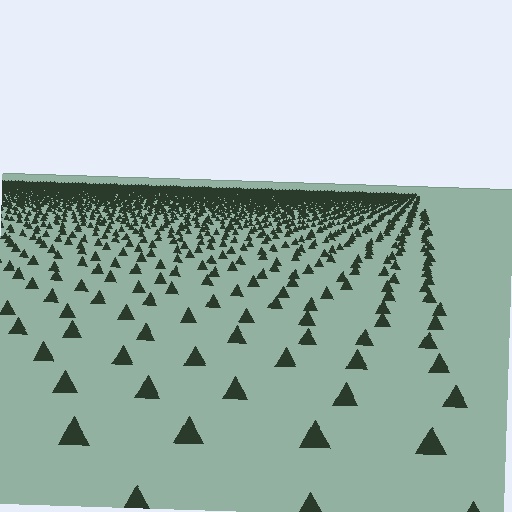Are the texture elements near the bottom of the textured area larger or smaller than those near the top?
Larger. Near the bottom, elements are closer to the viewer and appear at a bigger on-screen size.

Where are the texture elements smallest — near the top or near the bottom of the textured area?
Near the top.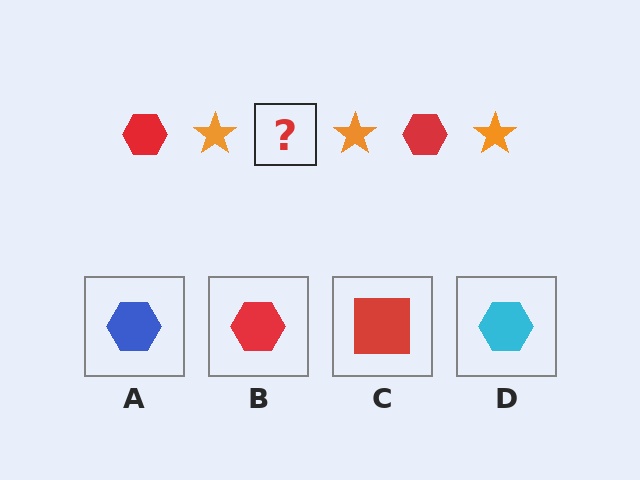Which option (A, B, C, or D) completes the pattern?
B.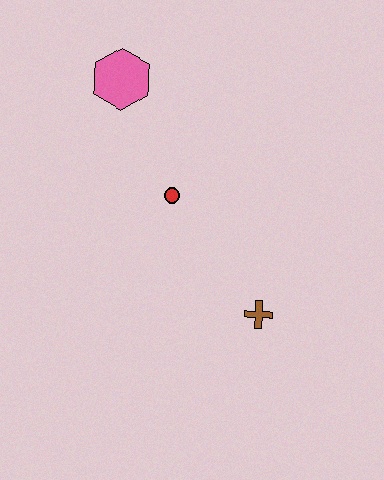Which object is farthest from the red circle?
The brown cross is farthest from the red circle.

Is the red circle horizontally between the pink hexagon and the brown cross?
Yes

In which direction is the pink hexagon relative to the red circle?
The pink hexagon is above the red circle.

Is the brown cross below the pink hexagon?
Yes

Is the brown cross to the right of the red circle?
Yes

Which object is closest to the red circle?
The pink hexagon is closest to the red circle.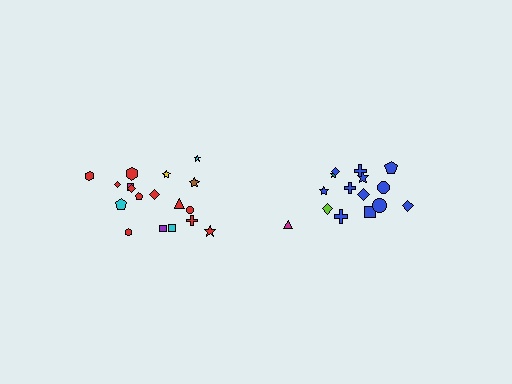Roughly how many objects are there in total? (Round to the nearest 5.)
Roughly 35 objects in total.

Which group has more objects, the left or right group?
The left group.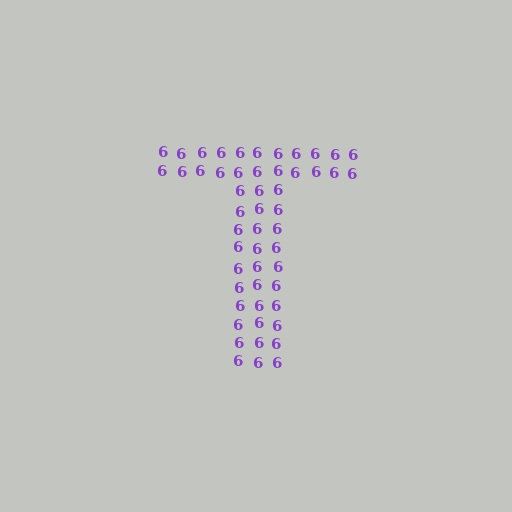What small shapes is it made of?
It is made of small digit 6's.